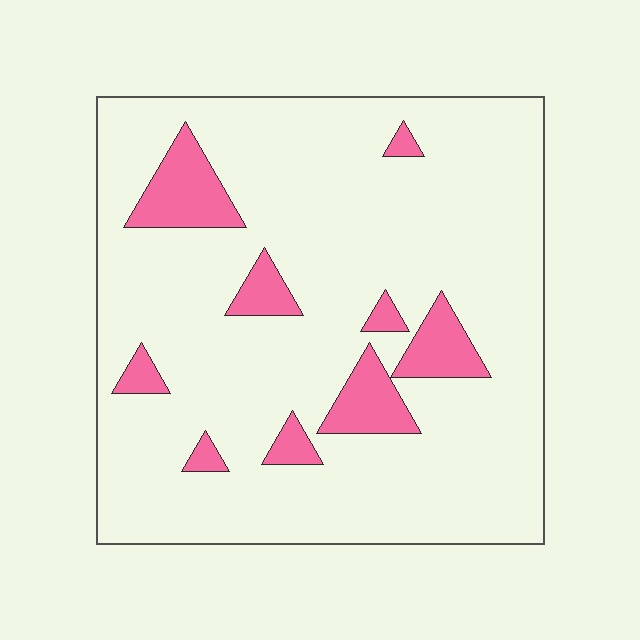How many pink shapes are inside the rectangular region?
9.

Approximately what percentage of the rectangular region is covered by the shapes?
Approximately 15%.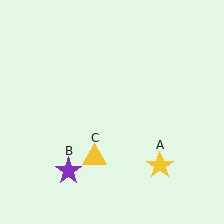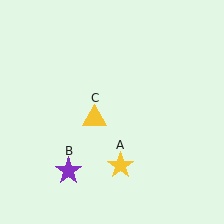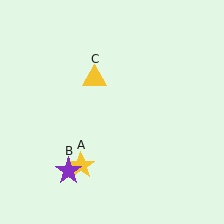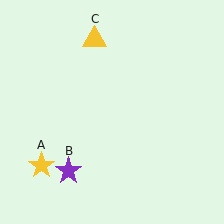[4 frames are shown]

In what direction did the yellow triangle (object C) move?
The yellow triangle (object C) moved up.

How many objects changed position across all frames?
2 objects changed position: yellow star (object A), yellow triangle (object C).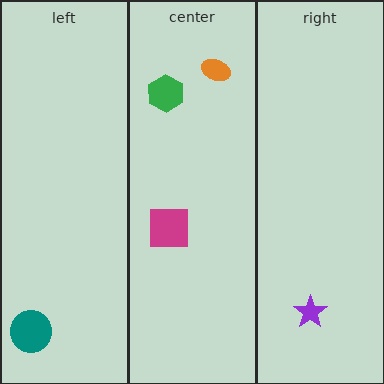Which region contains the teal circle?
The left region.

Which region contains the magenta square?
The center region.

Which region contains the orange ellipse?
The center region.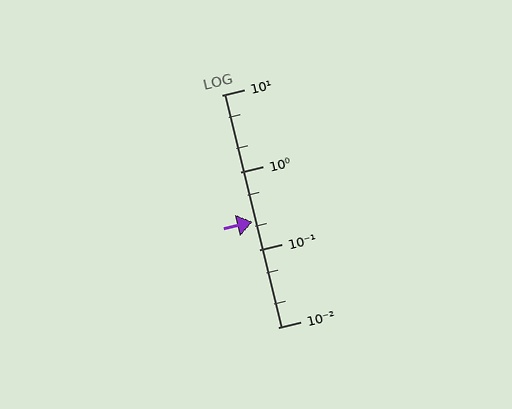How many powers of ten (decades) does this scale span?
The scale spans 3 decades, from 0.01 to 10.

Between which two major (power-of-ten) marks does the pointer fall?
The pointer is between 0.1 and 1.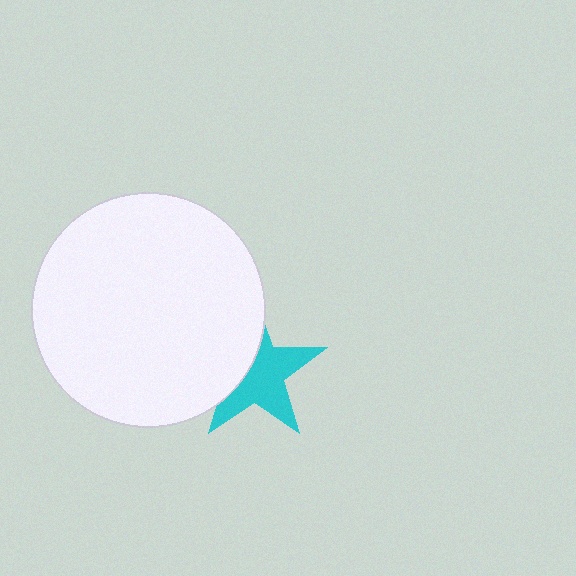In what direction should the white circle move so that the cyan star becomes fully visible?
The white circle should move left. That is the shortest direction to clear the overlap and leave the cyan star fully visible.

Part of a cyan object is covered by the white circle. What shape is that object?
It is a star.